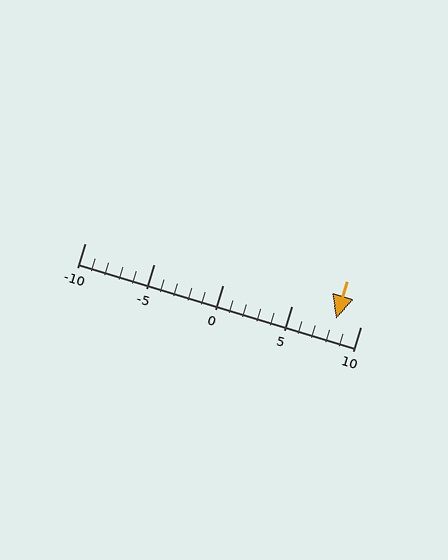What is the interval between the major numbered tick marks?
The major tick marks are spaced 5 units apart.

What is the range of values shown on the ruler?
The ruler shows values from -10 to 10.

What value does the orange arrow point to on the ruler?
The orange arrow points to approximately 8.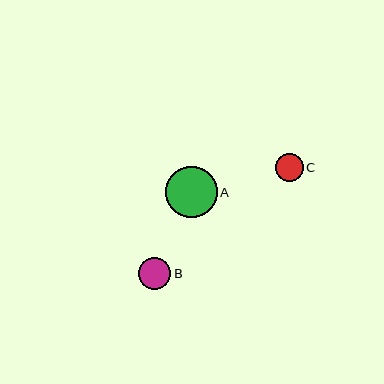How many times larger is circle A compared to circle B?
Circle A is approximately 1.6 times the size of circle B.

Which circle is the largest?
Circle A is the largest with a size of approximately 52 pixels.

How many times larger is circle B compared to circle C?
Circle B is approximately 1.2 times the size of circle C.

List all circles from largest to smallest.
From largest to smallest: A, B, C.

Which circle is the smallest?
Circle C is the smallest with a size of approximately 28 pixels.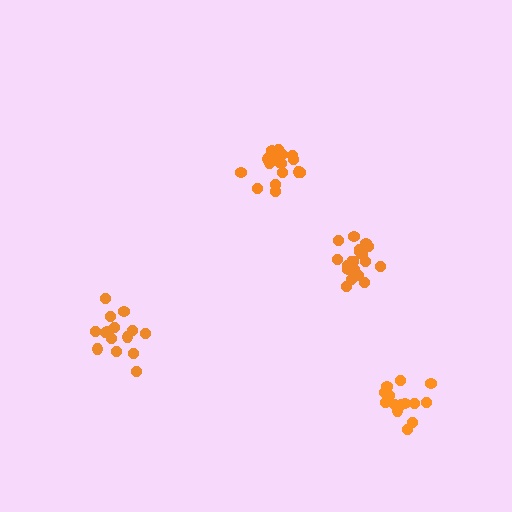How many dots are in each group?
Group 1: 20 dots, Group 2: 18 dots, Group 3: 17 dots, Group 4: 14 dots (69 total).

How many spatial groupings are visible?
There are 4 spatial groupings.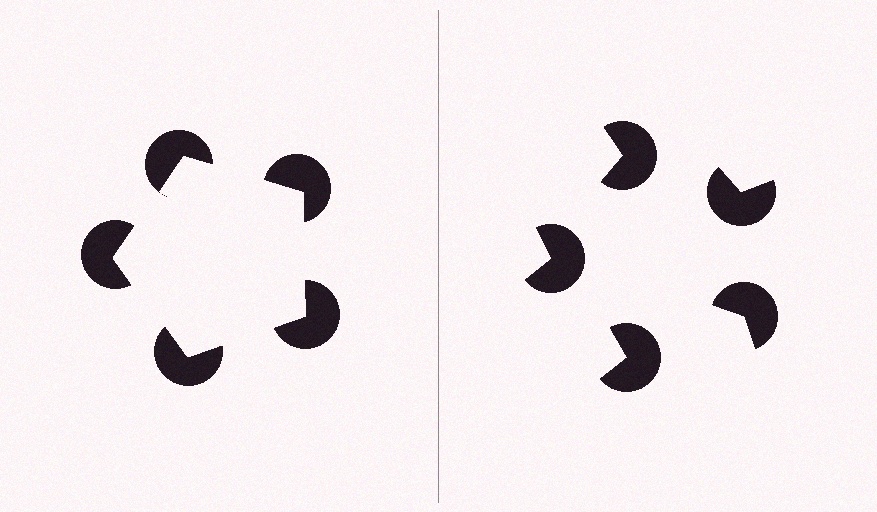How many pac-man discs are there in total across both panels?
10 — 5 on each side.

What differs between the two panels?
The pac-man discs are positioned identically on both sides; only the wedge orientations differ. On the left they align to a pentagon; on the right they are misaligned.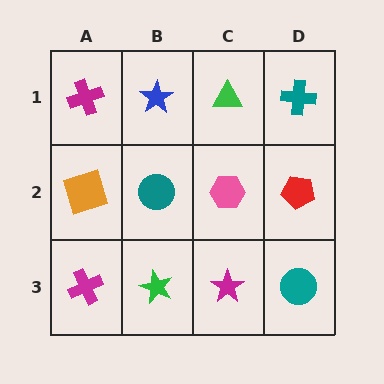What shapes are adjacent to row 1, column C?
A pink hexagon (row 2, column C), a blue star (row 1, column B), a teal cross (row 1, column D).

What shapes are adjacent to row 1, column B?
A teal circle (row 2, column B), a magenta cross (row 1, column A), a green triangle (row 1, column C).